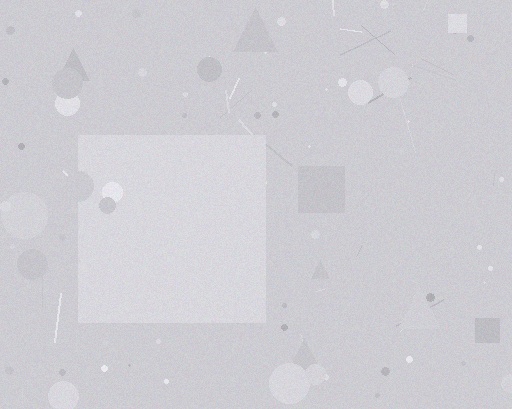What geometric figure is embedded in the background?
A square is embedded in the background.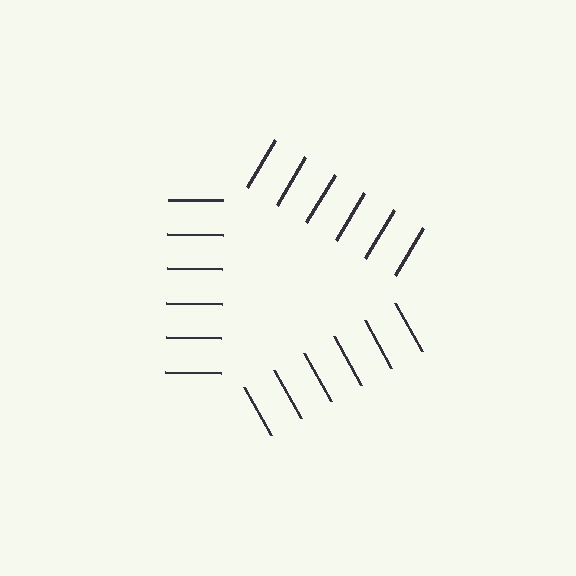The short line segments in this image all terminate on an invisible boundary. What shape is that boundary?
An illusory triangle — the line segments terminate on its edges but no continuous stroke is drawn.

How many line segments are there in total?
18 — 6 along each of the 3 edges.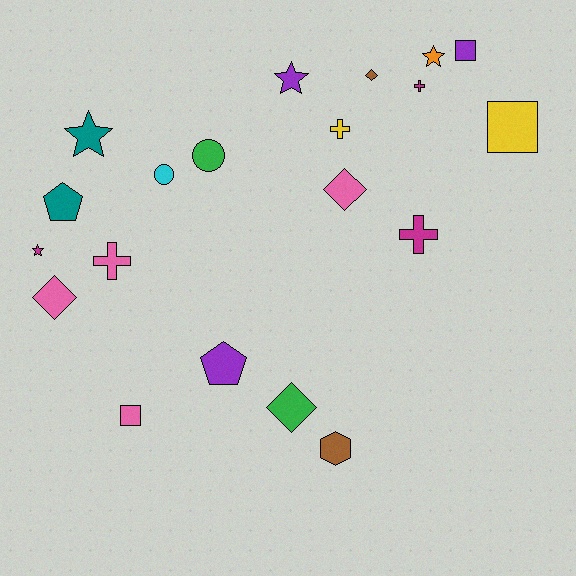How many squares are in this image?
There are 3 squares.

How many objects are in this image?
There are 20 objects.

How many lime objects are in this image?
There are no lime objects.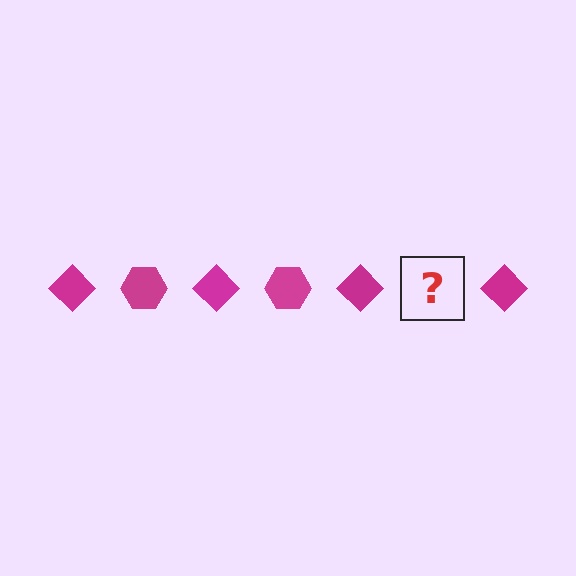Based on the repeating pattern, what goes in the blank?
The blank should be a magenta hexagon.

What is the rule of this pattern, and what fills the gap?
The rule is that the pattern cycles through diamond, hexagon shapes in magenta. The gap should be filled with a magenta hexagon.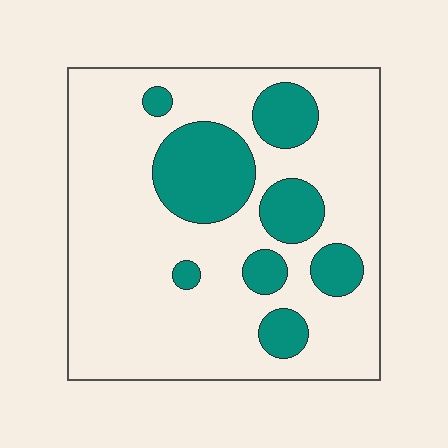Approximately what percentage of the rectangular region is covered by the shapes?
Approximately 25%.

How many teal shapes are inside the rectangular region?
8.